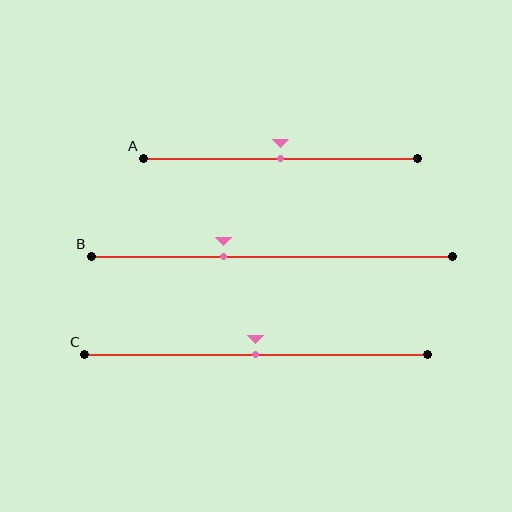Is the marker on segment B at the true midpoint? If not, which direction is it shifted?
No, the marker on segment B is shifted to the left by about 13% of the segment length.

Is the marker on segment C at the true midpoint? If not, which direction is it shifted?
Yes, the marker on segment C is at the true midpoint.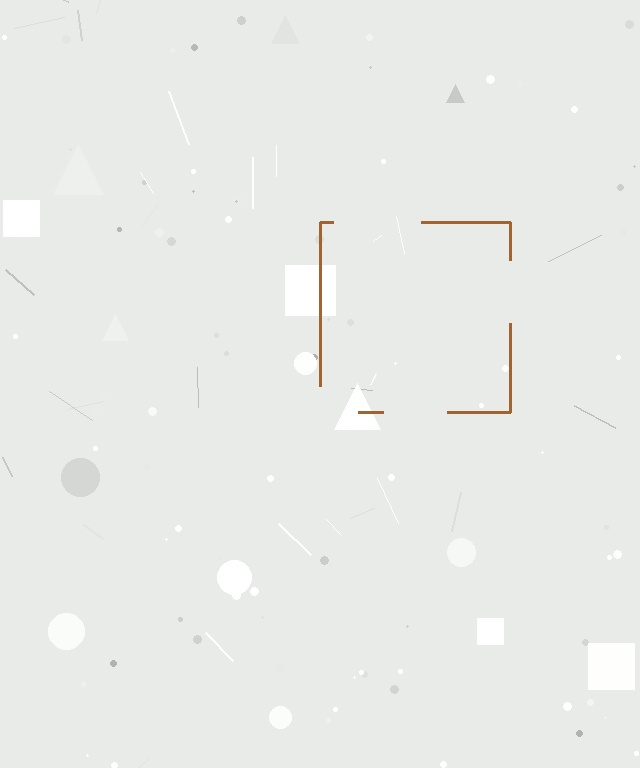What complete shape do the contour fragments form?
The contour fragments form a square.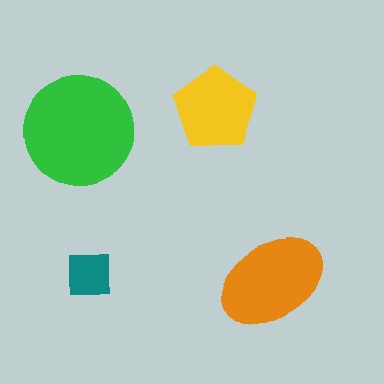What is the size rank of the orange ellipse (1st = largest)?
2nd.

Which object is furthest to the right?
The orange ellipse is rightmost.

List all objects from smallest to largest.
The teal square, the yellow pentagon, the orange ellipse, the green circle.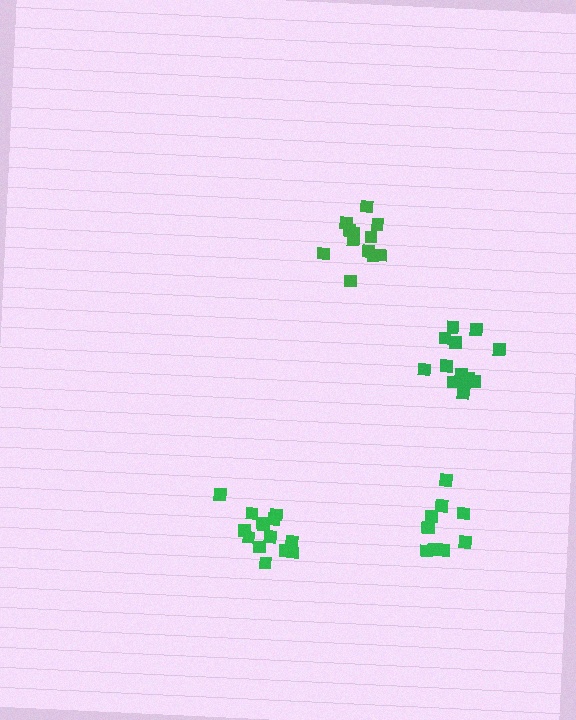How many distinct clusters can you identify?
There are 4 distinct clusters.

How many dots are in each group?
Group 1: 13 dots, Group 2: 10 dots, Group 3: 14 dots, Group 4: 12 dots (49 total).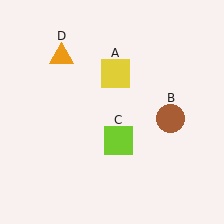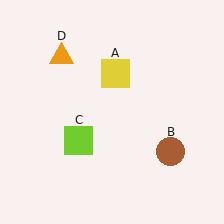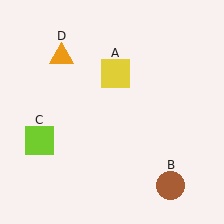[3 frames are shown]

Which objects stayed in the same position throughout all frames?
Yellow square (object A) and orange triangle (object D) remained stationary.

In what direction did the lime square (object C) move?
The lime square (object C) moved left.